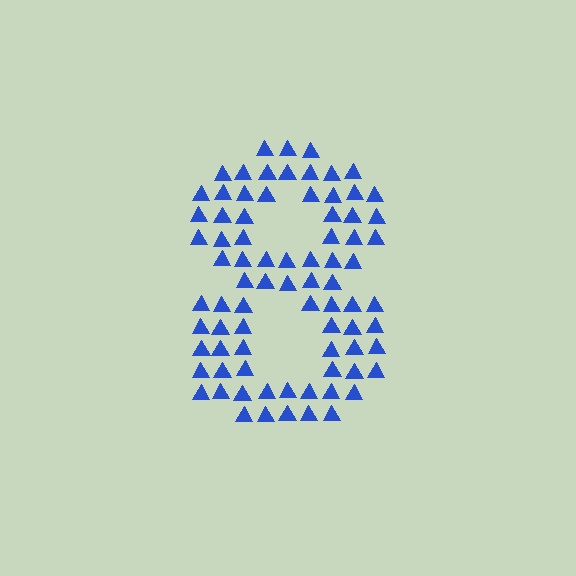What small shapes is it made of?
It is made of small triangles.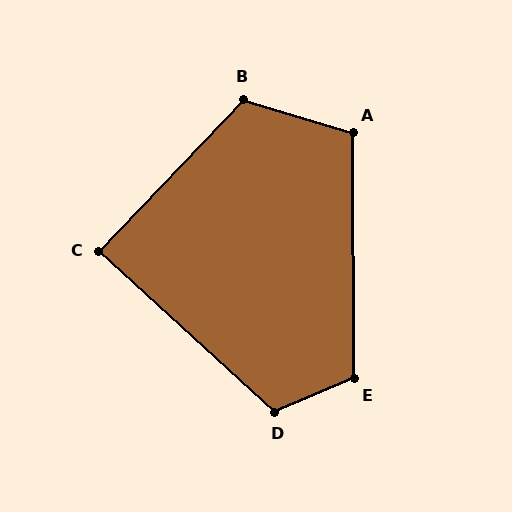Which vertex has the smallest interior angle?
C, at approximately 89 degrees.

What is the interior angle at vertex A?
Approximately 107 degrees (obtuse).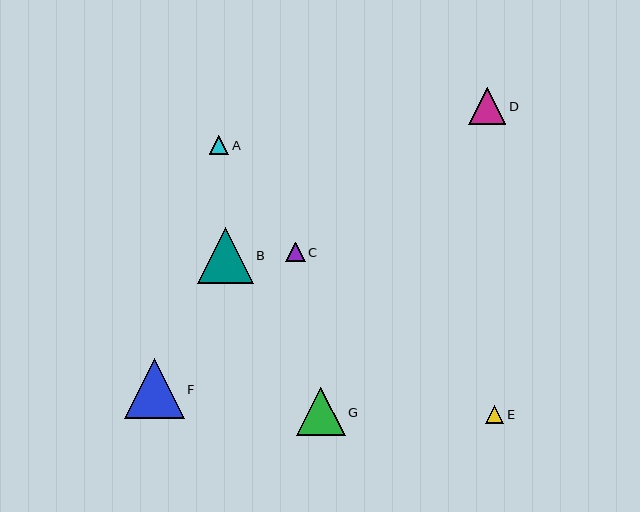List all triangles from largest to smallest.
From largest to smallest: F, B, G, D, C, A, E.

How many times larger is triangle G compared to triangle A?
Triangle G is approximately 2.5 times the size of triangle A.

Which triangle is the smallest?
Triangle E is the smallest with a size of approximately 18 pixels.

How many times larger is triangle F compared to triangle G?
Triangle F is approximately 1.2 times the size of triangle G.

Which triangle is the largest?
Triangle F is the largest with a size of approximately 59 pixels.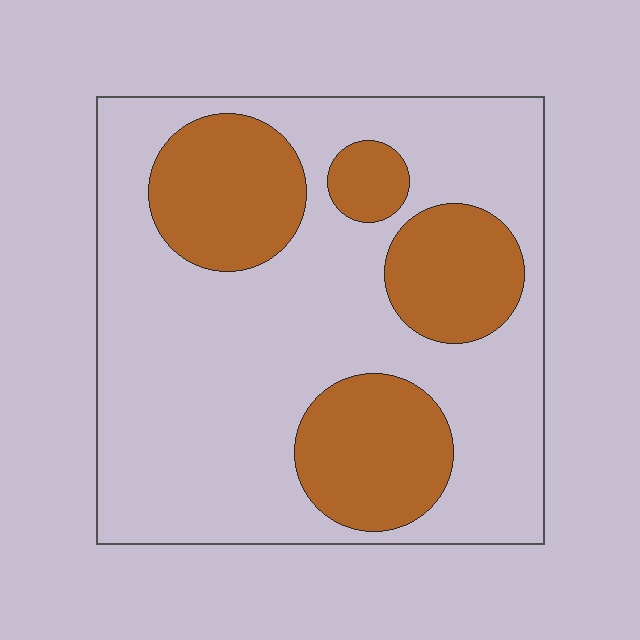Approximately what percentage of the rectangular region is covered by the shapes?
Approximately 30%.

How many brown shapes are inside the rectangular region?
4.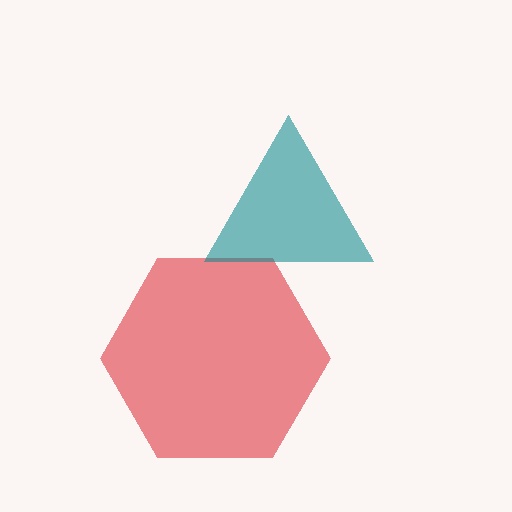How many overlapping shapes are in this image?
There are 2 overlapping shapes in the image.